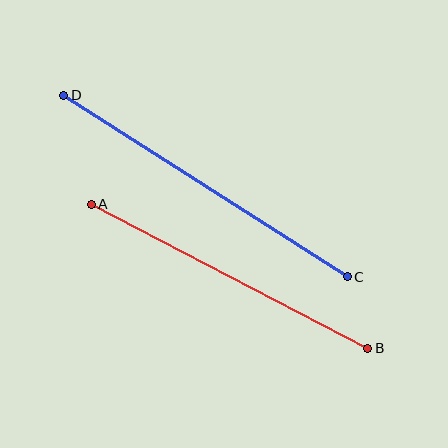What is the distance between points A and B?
The distance is approximately 312 pixels.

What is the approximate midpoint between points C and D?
The midpoint is at approximately (205, 186) pixels.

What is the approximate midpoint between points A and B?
The midpoint is at approximately (229, 276) pixels.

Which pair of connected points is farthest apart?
Points C and D are farthest apart.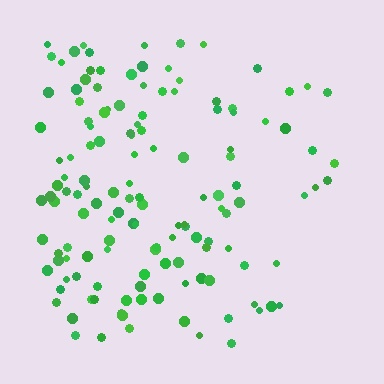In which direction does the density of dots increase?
From right to left, with the left side densest.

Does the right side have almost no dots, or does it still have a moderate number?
Still a moderate number, just noticeably fewer than the left.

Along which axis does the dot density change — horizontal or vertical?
Horizontal.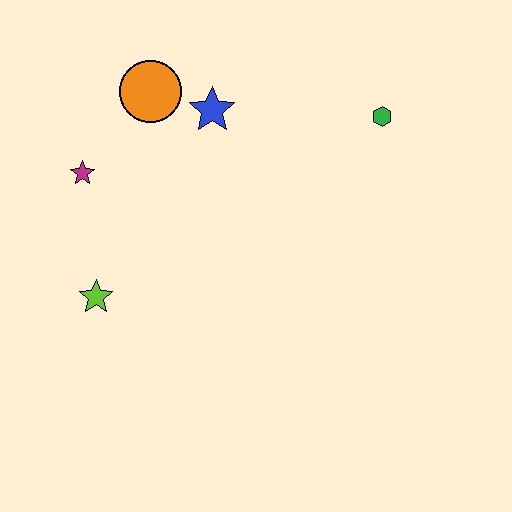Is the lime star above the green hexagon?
No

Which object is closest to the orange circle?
The blue star is closest to the orange circle.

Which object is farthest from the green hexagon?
The lime star is farthest from the green hexagon.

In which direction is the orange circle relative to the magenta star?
The orange circle is above the magenta star.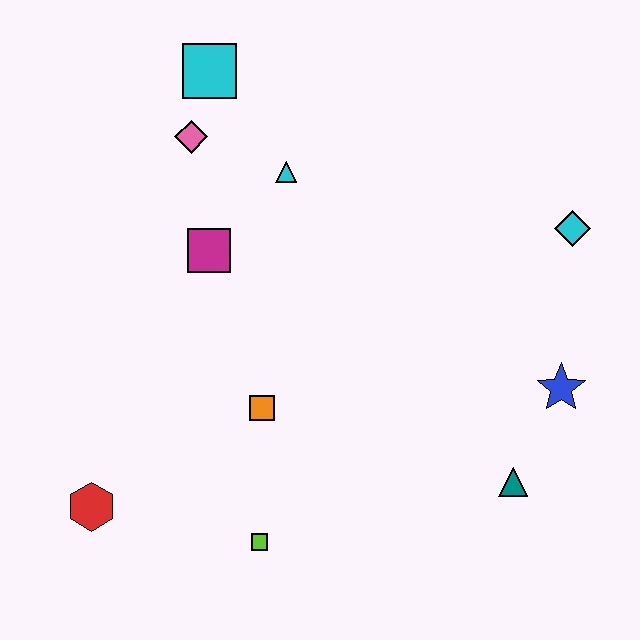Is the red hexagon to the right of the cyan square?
No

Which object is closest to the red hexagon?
The lime square is closest to the red hexagon.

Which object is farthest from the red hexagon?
The cyan diamond is farthest from the red hexagon.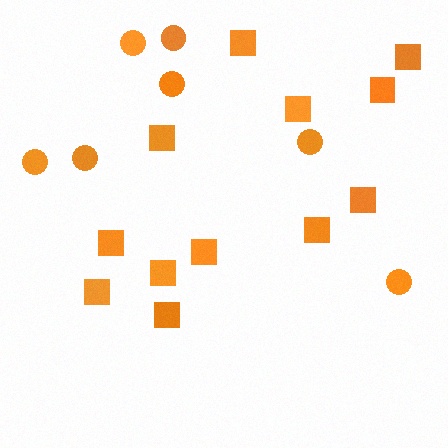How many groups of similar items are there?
There are 2 groups: one group of squares (12) and one group of circles (7).